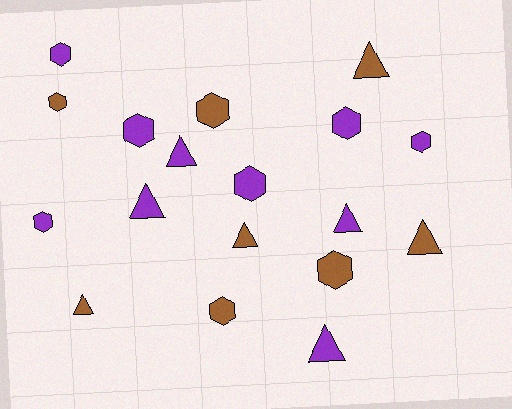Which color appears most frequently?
Purple, with 10 objects.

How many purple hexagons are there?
There are 6 purple hexagons.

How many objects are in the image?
There are 18 objects.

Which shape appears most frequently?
Hexagon, with 10 objects.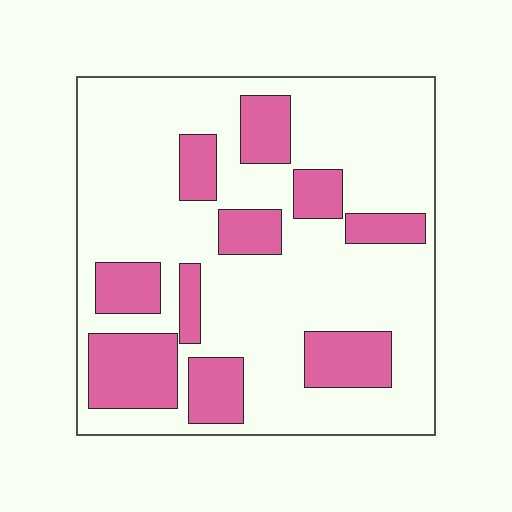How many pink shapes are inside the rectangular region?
10.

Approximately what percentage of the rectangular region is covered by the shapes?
Approximately 25%.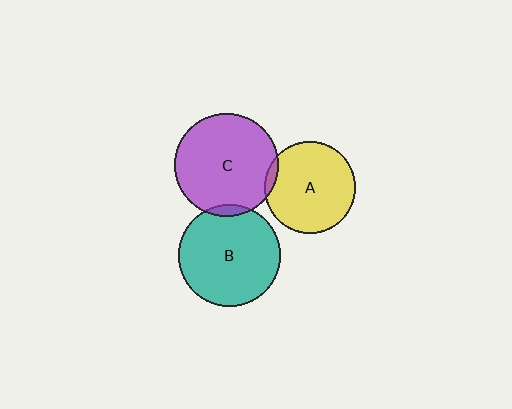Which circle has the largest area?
Circle C (purple).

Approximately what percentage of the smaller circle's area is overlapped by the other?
Approximately 5%.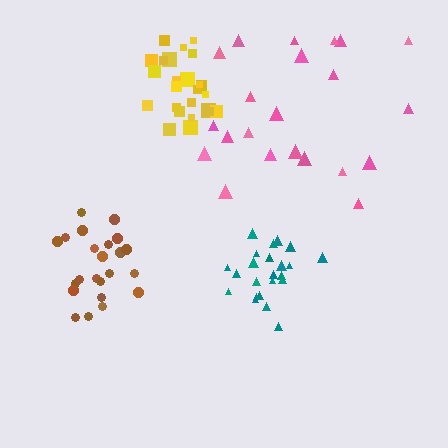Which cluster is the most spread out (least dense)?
Pink.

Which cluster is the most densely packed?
Teal.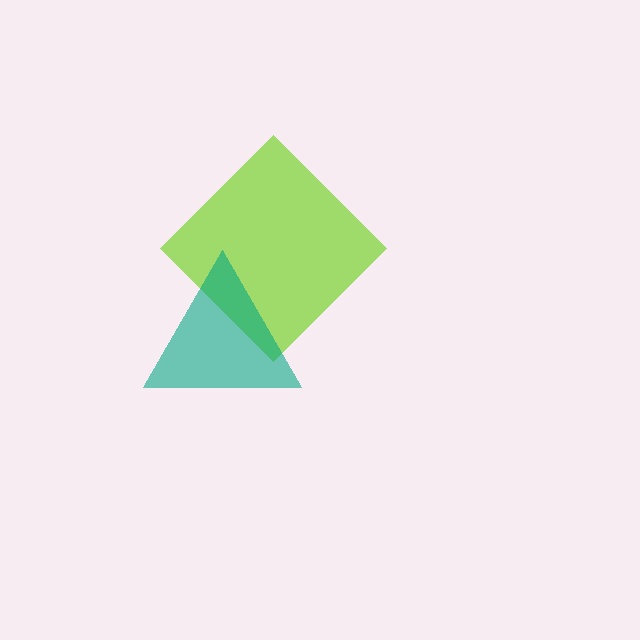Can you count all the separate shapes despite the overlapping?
Yes, there are 2 separate shapes.